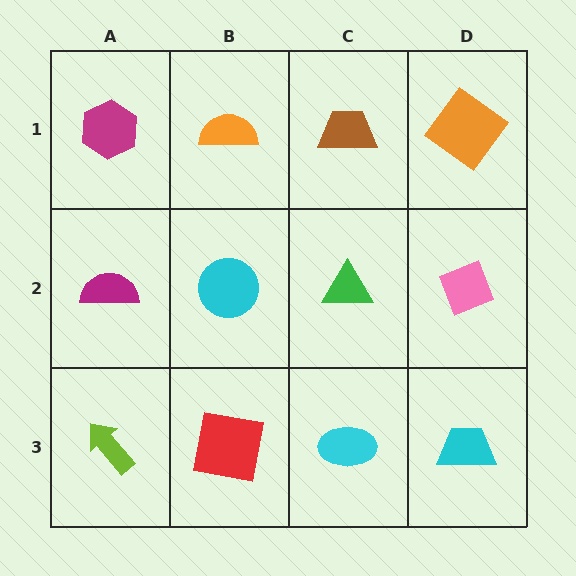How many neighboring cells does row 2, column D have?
3.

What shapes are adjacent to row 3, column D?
A pink diamond (row 2, column D), a cyan ellipse (row 3, column C).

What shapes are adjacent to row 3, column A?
A magenta semicircle (row 2, column A), a red square (row 3, column B).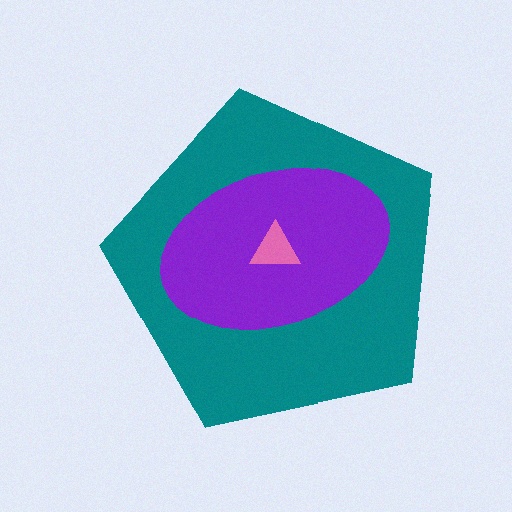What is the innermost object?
The pink triangle.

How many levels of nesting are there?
3.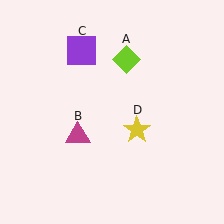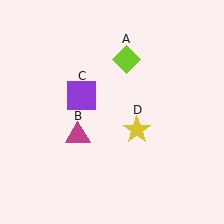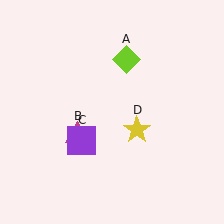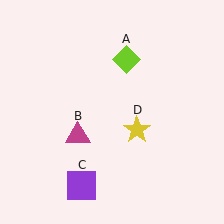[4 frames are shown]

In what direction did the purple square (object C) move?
The purple square (object C) moved down.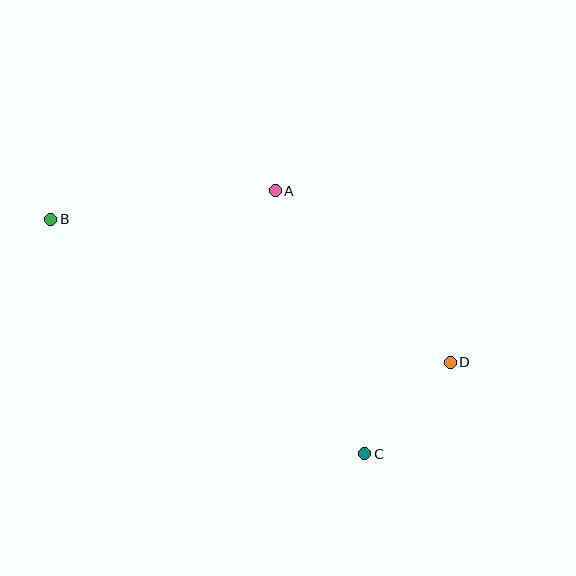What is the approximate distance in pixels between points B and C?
The distance between B and C is approximately 392 pixels.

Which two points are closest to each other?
Points C and D are closest to each other.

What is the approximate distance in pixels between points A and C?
The distance between A and C is approximately 278 pixels.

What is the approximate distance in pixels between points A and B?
The distance between A and B is approximately 226 pixels.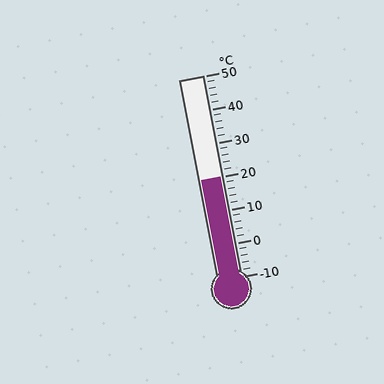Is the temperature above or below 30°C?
The temperature is below 30°C.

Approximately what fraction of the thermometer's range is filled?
The thermometer is filled to approximately 50% of its range.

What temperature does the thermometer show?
The thermometer shows approximately 20°C.